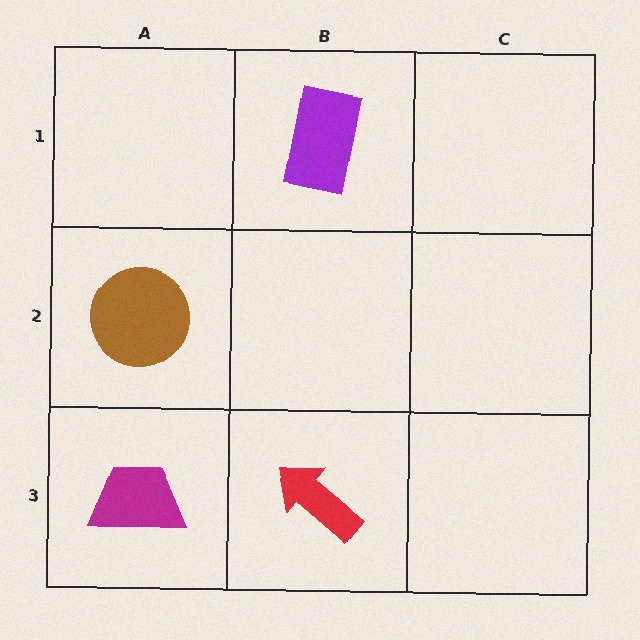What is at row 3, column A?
A magenta trapezoid.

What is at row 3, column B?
A red arrow.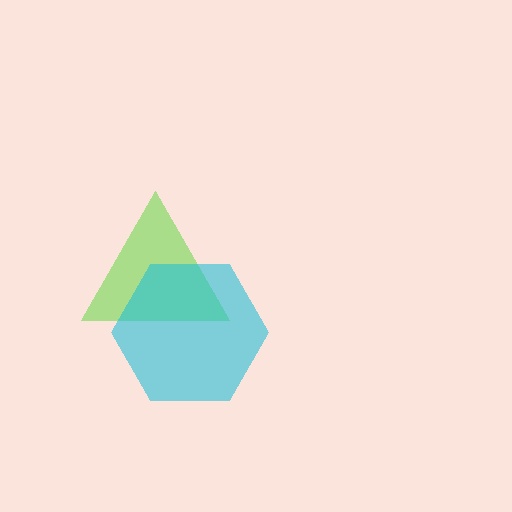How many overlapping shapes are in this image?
There are 2 overlapping shapes in the image.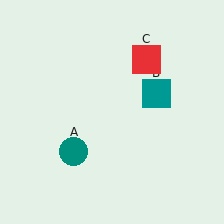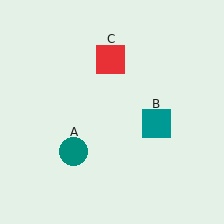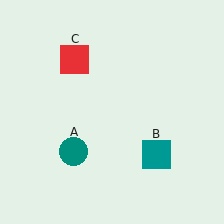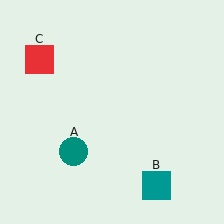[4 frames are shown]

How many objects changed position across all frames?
2 objects changed position: teal square (object B), red square (object C).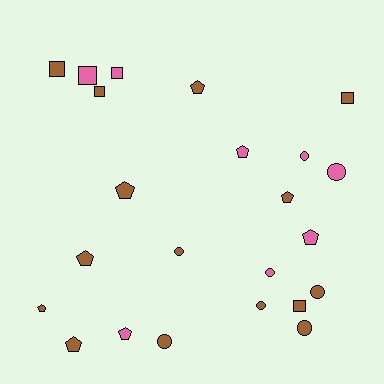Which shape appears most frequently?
Pentagon, with 9 objects.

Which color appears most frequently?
Brown, with 15 objects.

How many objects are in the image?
There are 23 objects.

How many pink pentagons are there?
There are 3 pink pentagons.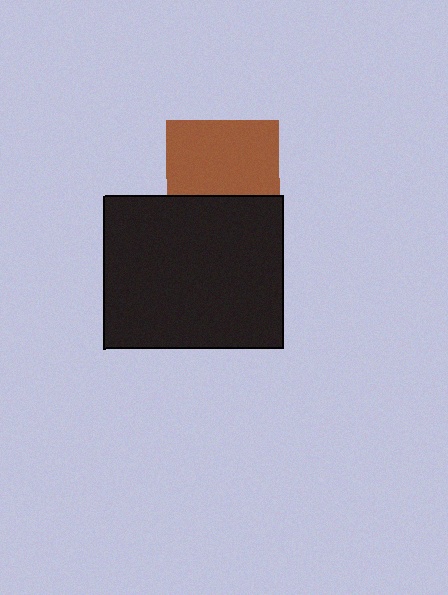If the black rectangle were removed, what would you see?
You would see the complete brown square.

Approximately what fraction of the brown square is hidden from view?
Roughly 33% of the brown square is hidden behind the black rectangle.